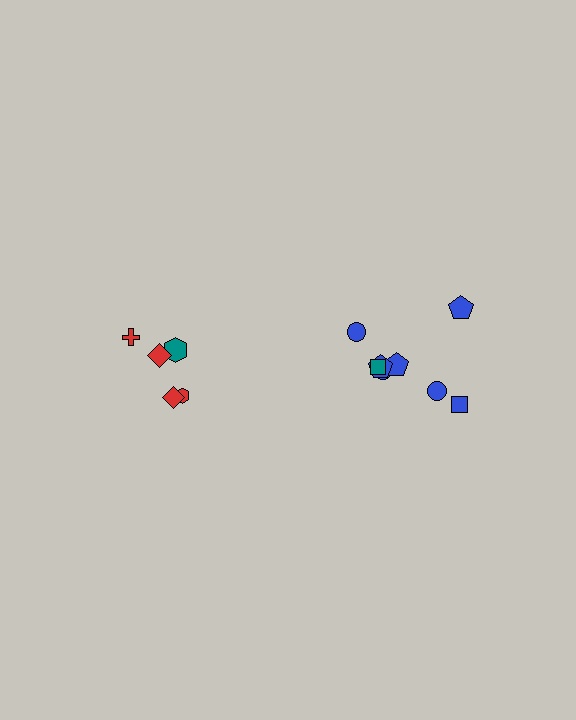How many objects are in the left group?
There are 5 objects.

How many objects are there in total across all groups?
There are 13 objects.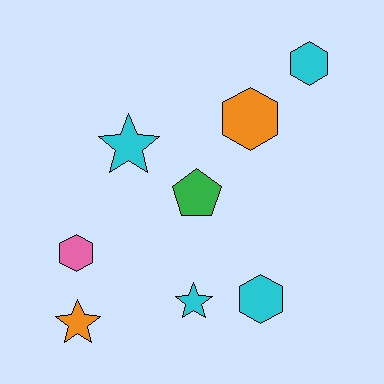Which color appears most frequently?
Cyan, with 4 objects.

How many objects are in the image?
There are 8 objects.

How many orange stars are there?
There is 1 orange star.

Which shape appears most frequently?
Hexagon, with 4 objects.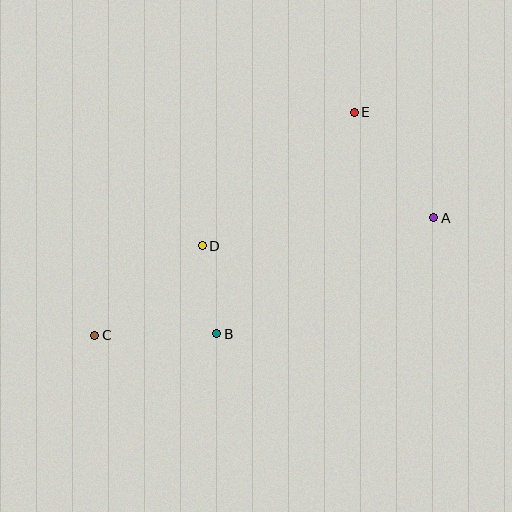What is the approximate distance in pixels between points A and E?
The distance between A and E is approximately 132 pixels.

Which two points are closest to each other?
Points B and D are closest to each other.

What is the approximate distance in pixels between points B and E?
The distance between B and E is approximately 261 pixels.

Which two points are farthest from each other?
Points A and C are farthest from each other.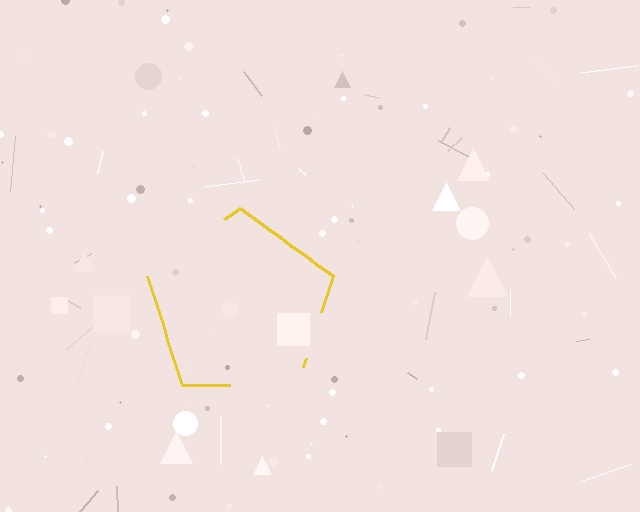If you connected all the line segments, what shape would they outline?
They would outline a pentagon.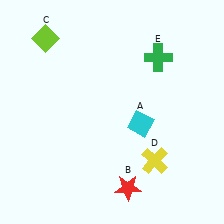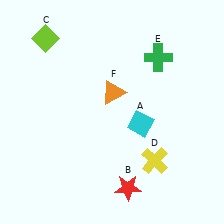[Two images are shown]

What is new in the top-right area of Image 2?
An orange triangle (F) was added in the top-right area of Image 2.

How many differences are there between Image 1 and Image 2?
There is 1 difference between the two images.